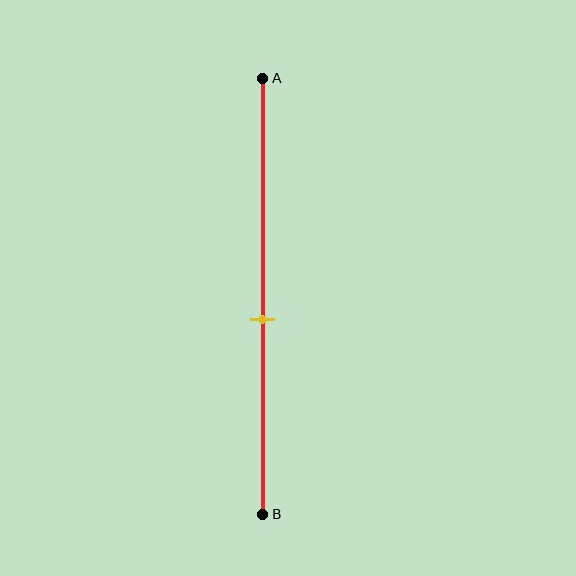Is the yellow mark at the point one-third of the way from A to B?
No, the mark is at about 55% from A, not at the 33% one-third point.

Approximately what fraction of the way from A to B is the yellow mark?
The yellow mark is approximately 55% of the way from A to B.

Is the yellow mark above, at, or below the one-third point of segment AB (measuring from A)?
The yellow mark is below the one-third point of segment AB.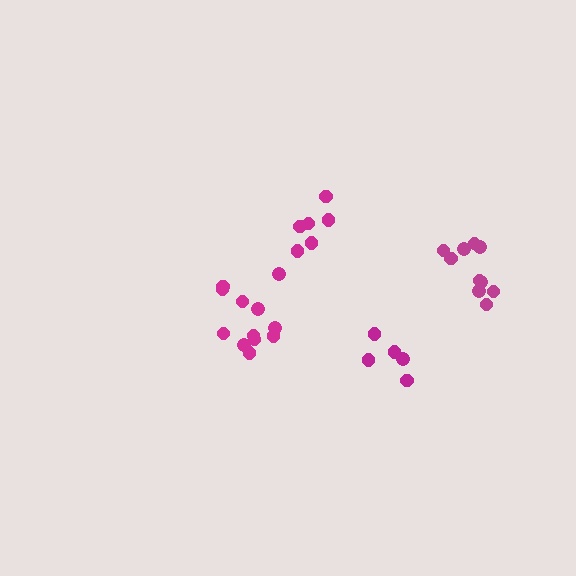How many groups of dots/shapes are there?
There are 4 groups.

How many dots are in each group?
Group 1: 5 dots, Group 2: 7 dots, Group 3: 11 dots, Group 4: 10 dots (33 total).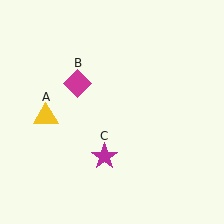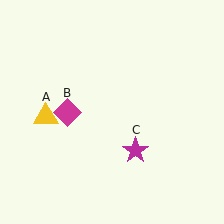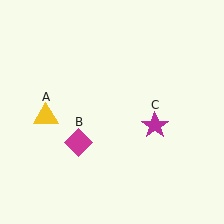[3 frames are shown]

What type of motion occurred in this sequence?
The magenta diamond (object B), magenta star (object C) rotated counterclockwise around the center of the scene.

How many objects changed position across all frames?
2 objects changed position: magenta diamond (object B), magenta star (object C).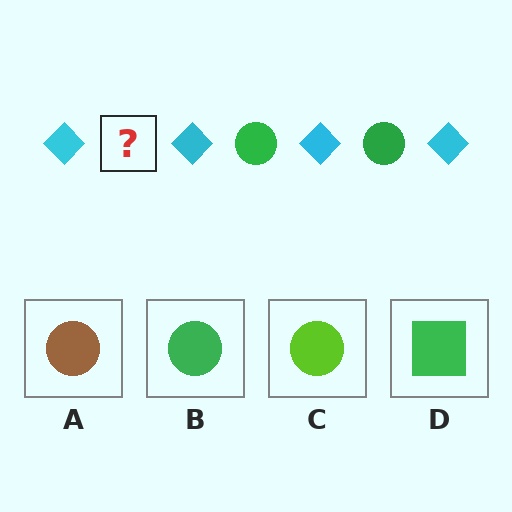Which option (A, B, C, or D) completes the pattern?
B.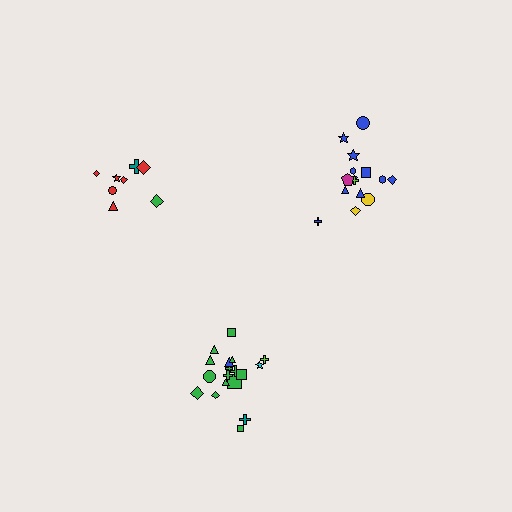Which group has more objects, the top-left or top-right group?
The top-right group.